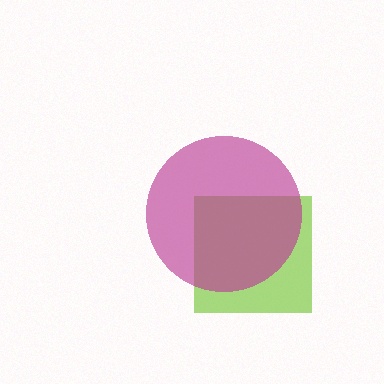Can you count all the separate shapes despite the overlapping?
Yes, there are 2 separate shapes.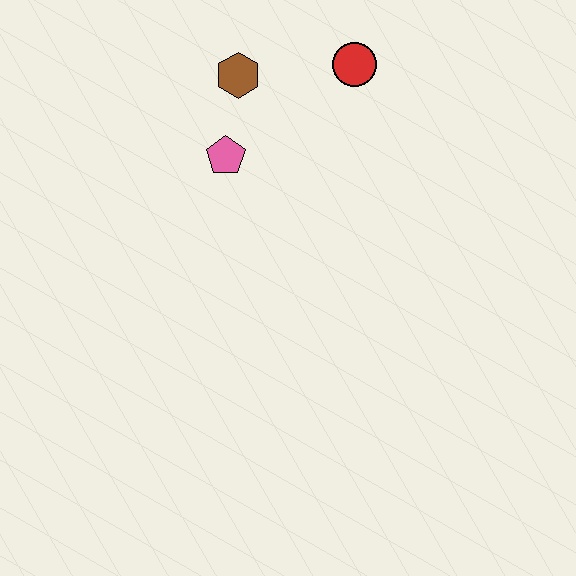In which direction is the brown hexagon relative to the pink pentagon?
The brown hexagon is above the pink pentagon.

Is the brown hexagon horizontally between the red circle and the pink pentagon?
Yes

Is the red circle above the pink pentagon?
Yes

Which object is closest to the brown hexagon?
The pink pentagon is closest to the brown hexagon.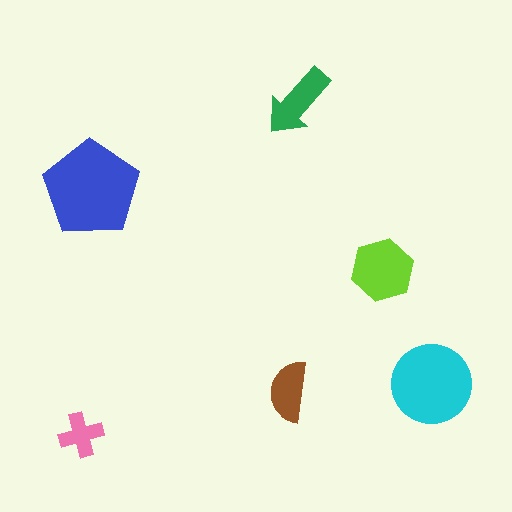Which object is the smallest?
The pink cross.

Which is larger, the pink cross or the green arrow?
The green arrow.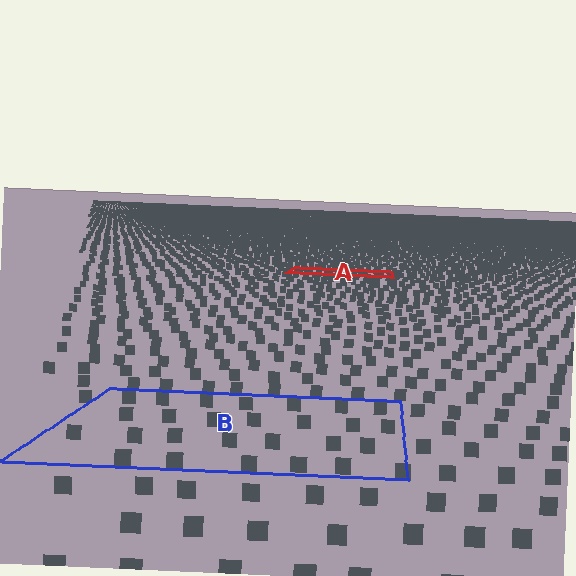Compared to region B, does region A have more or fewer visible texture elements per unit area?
Region A has more texture elements per unit area — they are packed more densely because it is farther away.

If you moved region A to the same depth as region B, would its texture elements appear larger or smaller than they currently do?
They would appear larger. At a closer depth, the same texture elements are projected at a bigger on-screen size.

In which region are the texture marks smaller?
The texture marks are smaller in region A, because it is farther away.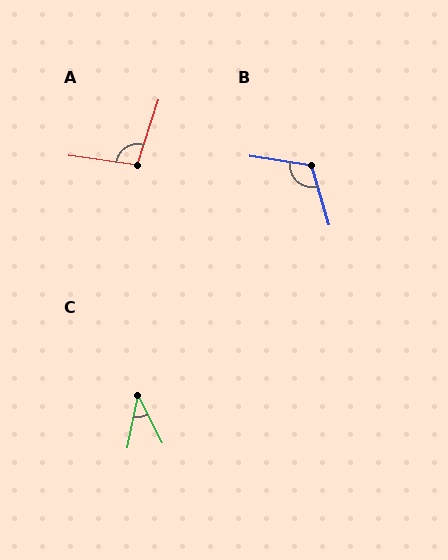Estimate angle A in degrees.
Approximately 101 degrees.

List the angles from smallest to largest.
C (38°), A (101°), B (115°).